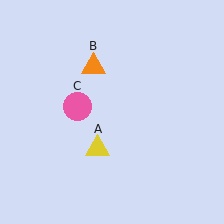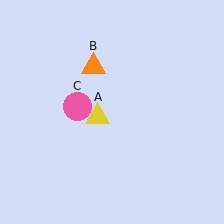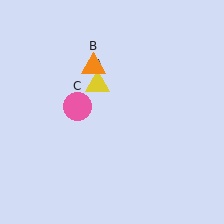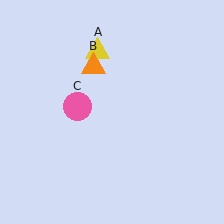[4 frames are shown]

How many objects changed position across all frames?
1 object changed position: yellow triangle (object A).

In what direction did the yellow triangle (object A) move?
The yellow triangle (object A) moved up.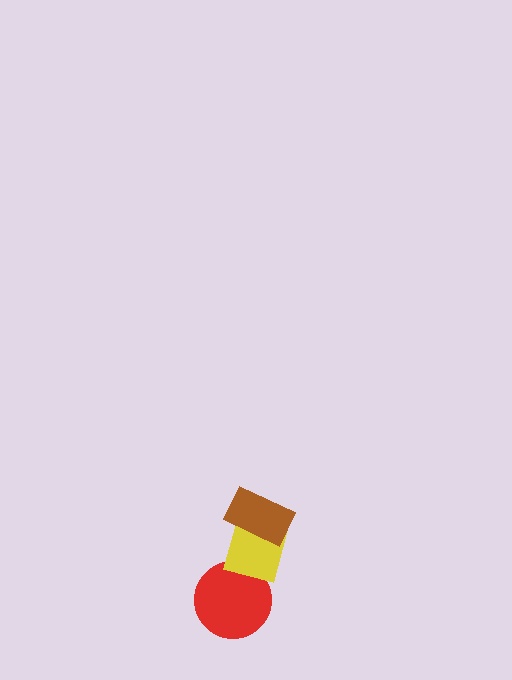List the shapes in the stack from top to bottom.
From top to bottom: the brown rectangle, the yellow diamond, the red circle.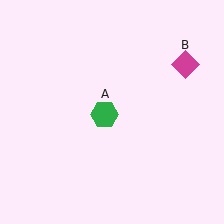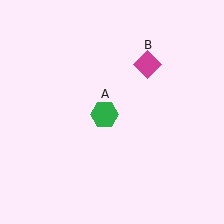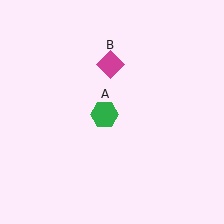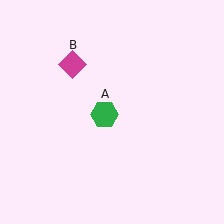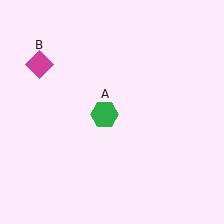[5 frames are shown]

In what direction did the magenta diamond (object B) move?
The magenta diamond (object B) moved left.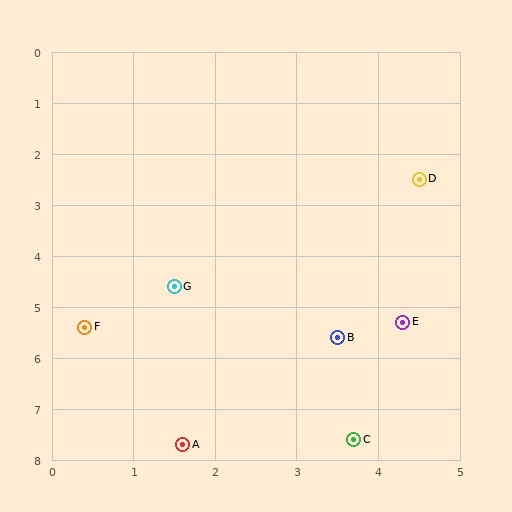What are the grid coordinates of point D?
Point D is at approximately (4.5, 2.5).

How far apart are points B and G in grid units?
Points B and G are about 2.2 grid units apart.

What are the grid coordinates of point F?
Point F is at approximately (0.4, 5.4).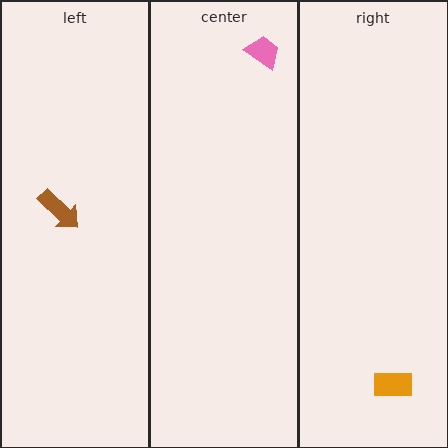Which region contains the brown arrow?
The left region.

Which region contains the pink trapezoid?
The center region.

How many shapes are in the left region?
1.